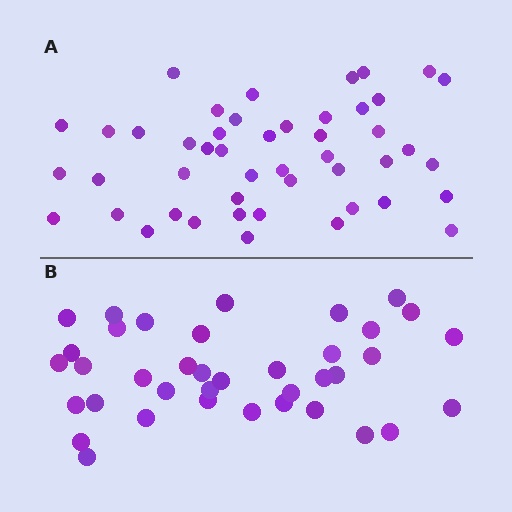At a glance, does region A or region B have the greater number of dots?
Region A (the top region) has more dots.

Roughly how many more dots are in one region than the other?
Region A has roughly 8 or so more dots than region B.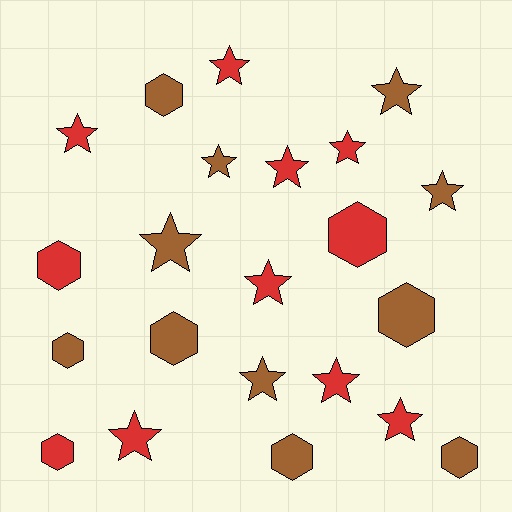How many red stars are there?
There are 8 red stars.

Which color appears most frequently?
Brown, with 11 objects.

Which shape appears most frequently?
Star, with 13 objects.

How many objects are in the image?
There are 22 objects.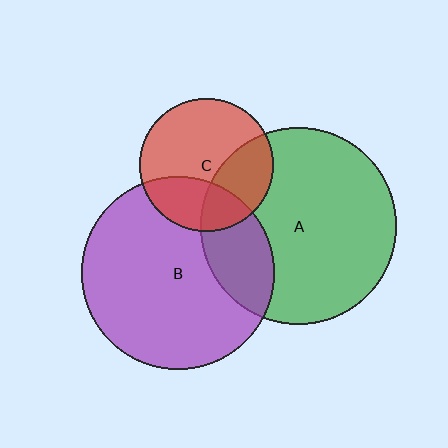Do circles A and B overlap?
Yes.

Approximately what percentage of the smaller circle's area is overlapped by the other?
Approximately 25%.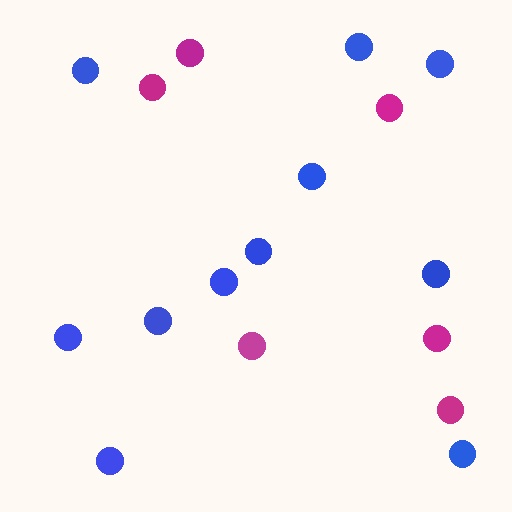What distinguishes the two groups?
There are 2 groups: one group of blue circles (11) and one group of magenta circles (6).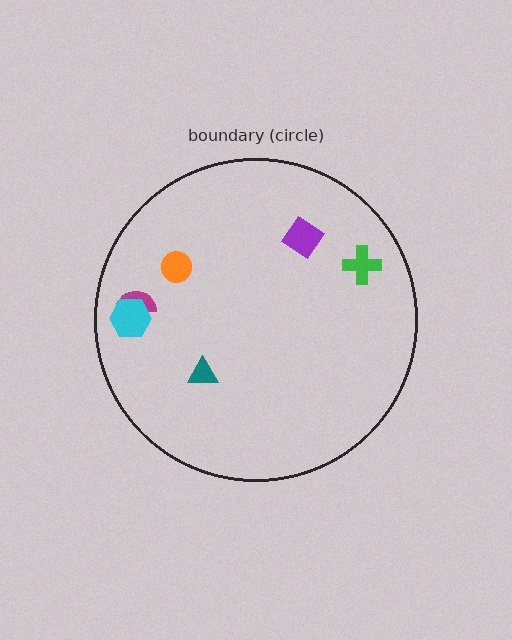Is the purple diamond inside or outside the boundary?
Inside.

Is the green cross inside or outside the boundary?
Inside.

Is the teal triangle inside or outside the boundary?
Inside.